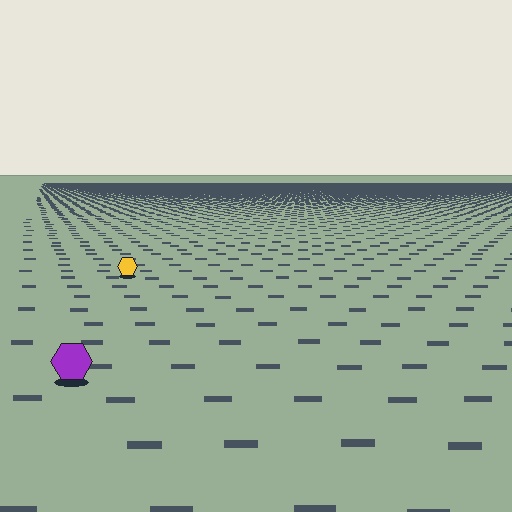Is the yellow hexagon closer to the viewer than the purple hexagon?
No. The purple hexagon is closer — you can tell from the texture gradient: the ground texture is coarser near it.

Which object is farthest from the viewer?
The yellow hexagon is farthest from the viewer. It appears smaller and the ground texture around it is denser.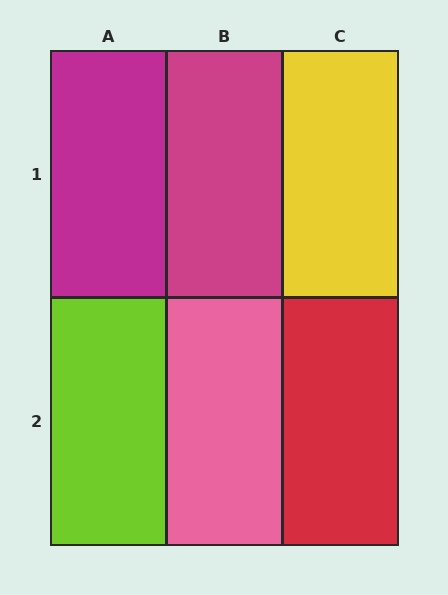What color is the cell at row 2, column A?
Lime.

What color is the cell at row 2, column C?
Red.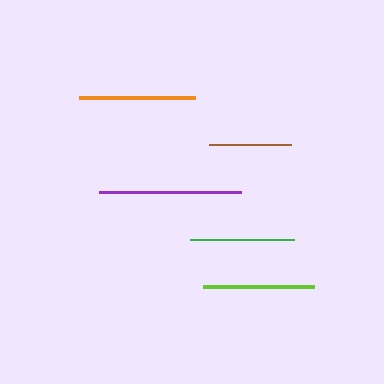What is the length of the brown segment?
The brown segment is approximately 82 pixels long.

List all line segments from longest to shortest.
From longest to shortest: purple, orange, lime, green, brown.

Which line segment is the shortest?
The brown line is the shortest at approximately 82 pixels.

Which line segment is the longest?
The purple line is the longest at approximately 143 pixels.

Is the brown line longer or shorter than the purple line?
The purple line is longer than the brown line.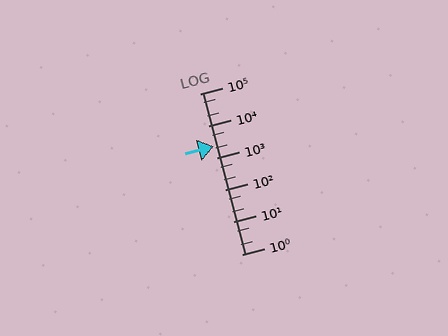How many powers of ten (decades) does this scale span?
The scale spans 5 decades, from 1 to 100000.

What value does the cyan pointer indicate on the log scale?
The pointer indicates approximately 2300.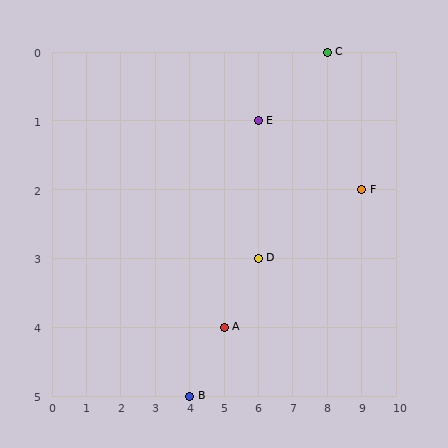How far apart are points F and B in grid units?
Points F and B are 5 columns and 3 rows apart (about 5.8 grid units diagonally).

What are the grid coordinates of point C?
Point C is at grid coordinates (8, 0).